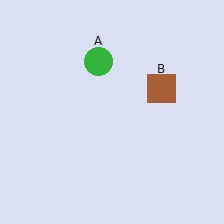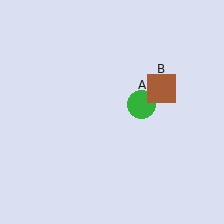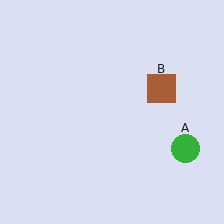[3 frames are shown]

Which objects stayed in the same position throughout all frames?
Brown square (object B) remained stationary.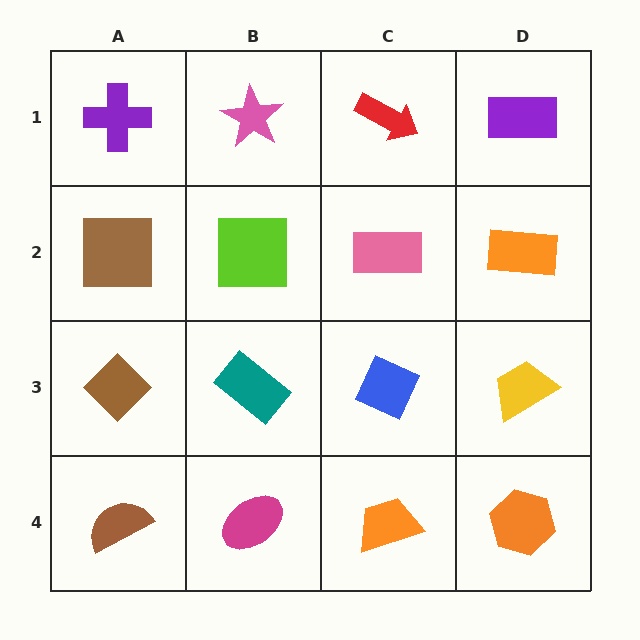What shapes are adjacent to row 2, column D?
A purple rectangle (row 1, column D), a yellow trapezoid (row 3, column D), a pink rectangle (row 2, column C).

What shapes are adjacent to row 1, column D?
An orange rectangle (row 2, column D), a red arrow (row 1, column C).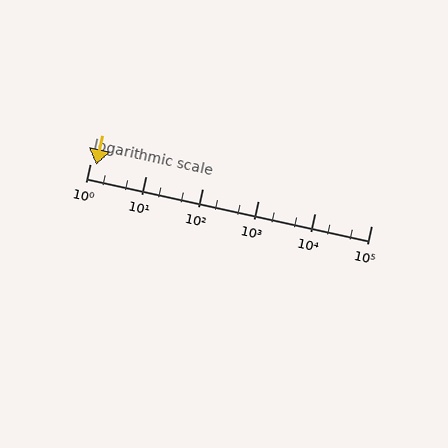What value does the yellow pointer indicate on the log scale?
The pointer indicates approximately 1.3.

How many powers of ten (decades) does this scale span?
The scale spans 5 decades, from 1 to 100000.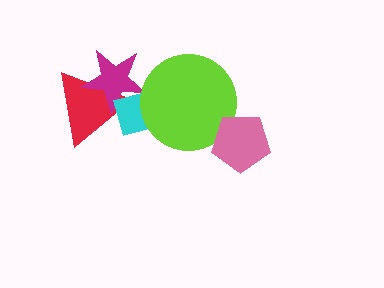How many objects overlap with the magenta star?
2 objects overlap with the magenta star.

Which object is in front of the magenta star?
The cyan diamond is in front of the magenta star.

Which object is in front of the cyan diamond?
The lime circle is in front of the cyan diamond.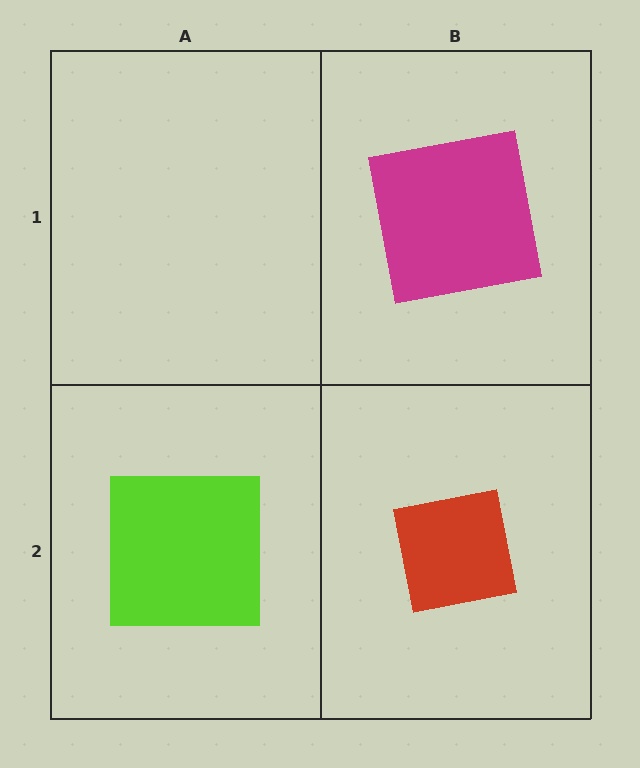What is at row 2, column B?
A red square.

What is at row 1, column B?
A magenta square.